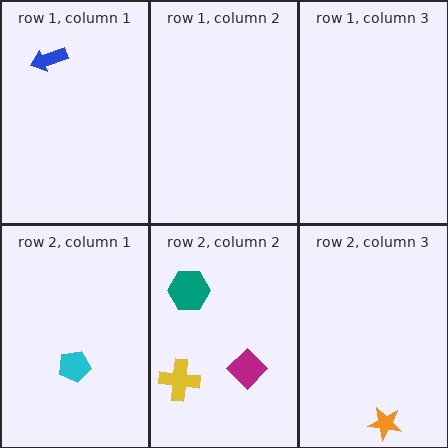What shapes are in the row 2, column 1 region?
The cyan pentagon.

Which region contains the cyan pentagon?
The row 2, column 1 region.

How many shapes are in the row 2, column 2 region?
3.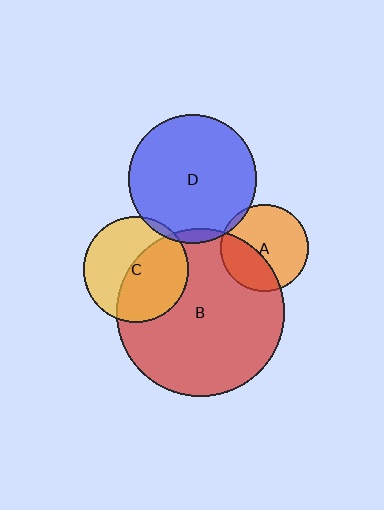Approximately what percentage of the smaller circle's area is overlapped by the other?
Approximately 5%.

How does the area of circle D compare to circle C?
Approximately 1.5 times.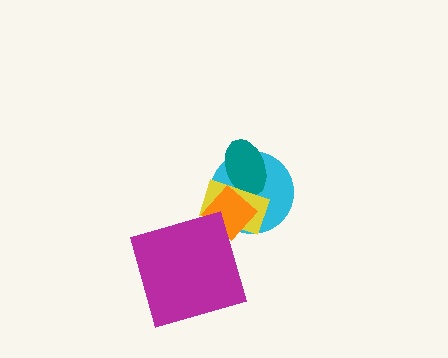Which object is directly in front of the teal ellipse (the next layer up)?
The yellow rectangle is directly in front of the teal ellipse.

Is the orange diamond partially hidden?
No, no other shape covers it.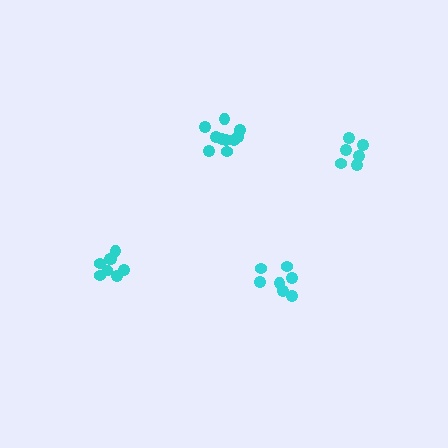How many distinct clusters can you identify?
There are 4 distinct clusters.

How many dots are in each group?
Group 1: 6 dots, Group 2: 7 dots, Group 3: 8 dots, Group 4: 10 dots (31 total).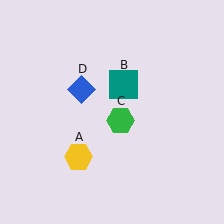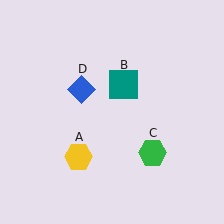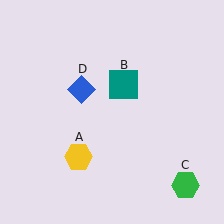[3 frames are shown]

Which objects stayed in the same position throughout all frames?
Yellow hexagon (object A) and teal square (object B) and blue diamond (object D) remained stationary.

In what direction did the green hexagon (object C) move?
The green hexagon (object C) moved down and to the right.